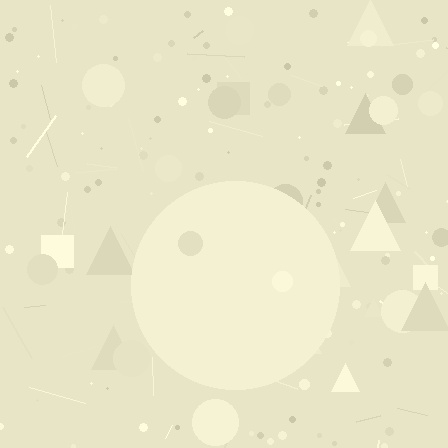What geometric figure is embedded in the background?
A circle is embedded in the background.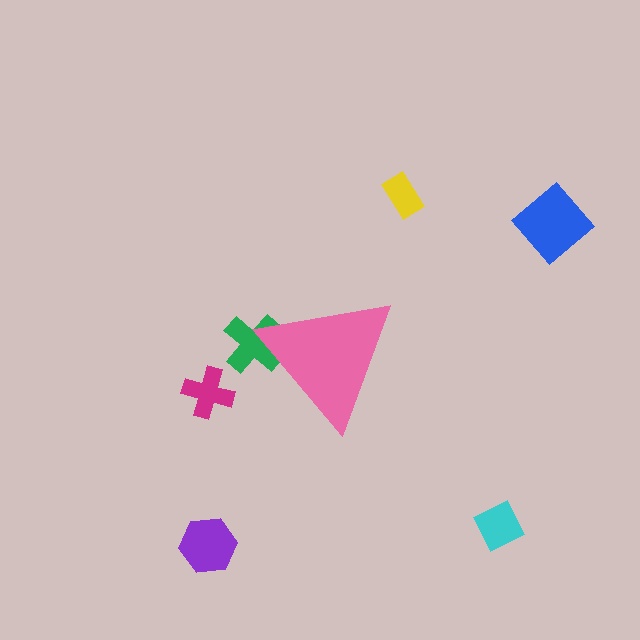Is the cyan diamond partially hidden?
No, the cyan diamond is fully visible.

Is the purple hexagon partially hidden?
No, the purple hexagon is fully visible.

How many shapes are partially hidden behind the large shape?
1 shape is partially hidden.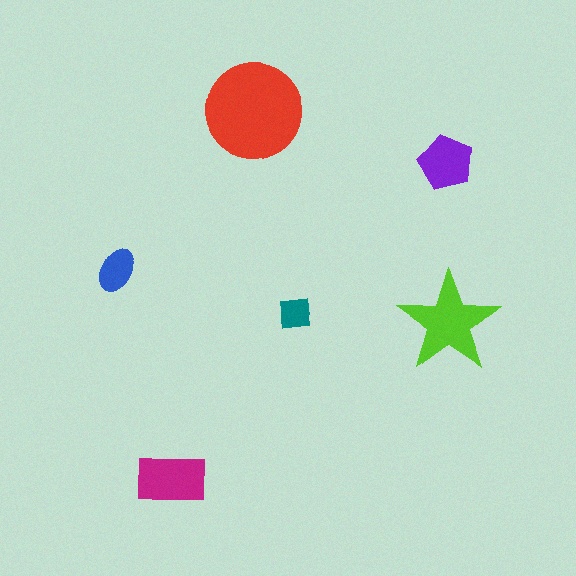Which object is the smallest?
The teal square.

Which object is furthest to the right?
The lime star is rightmost.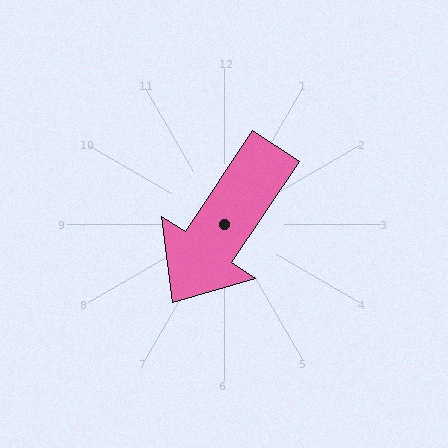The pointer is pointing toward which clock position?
Roughly 7 o'clock.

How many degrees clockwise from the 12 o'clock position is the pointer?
Approximately 213 degrees.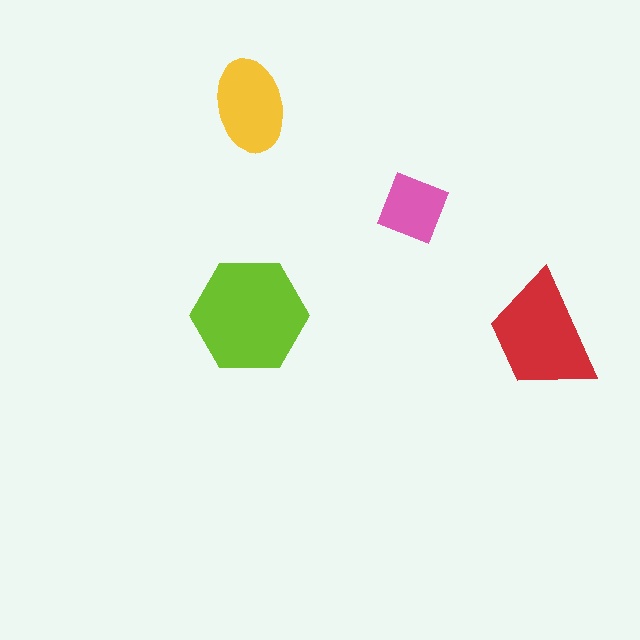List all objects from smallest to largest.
The pink square, the yellow ellipse, the red trapezoid, the lime hexagon.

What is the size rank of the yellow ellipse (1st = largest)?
3rd.